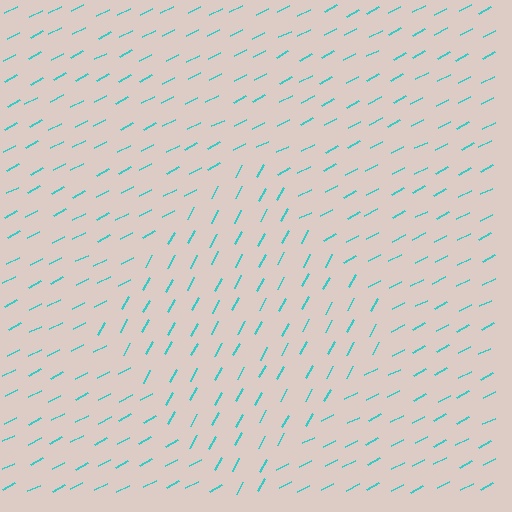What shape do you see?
I see a diamond.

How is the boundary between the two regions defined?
The boundary is defined purely by a change in line orientation (approximately 34 degrees difference). All lines are the same color and thickness.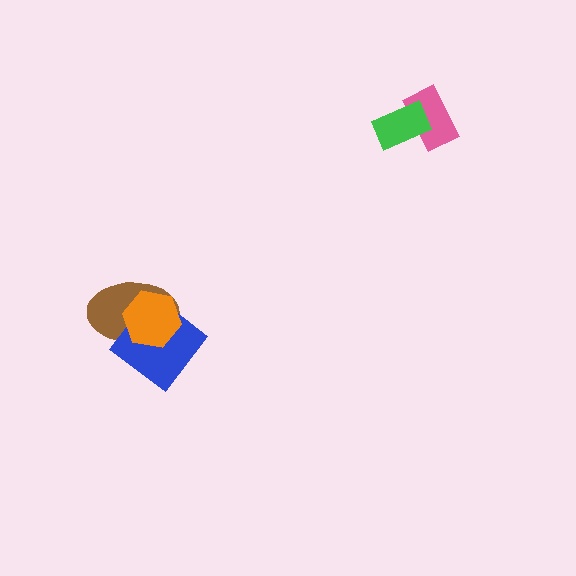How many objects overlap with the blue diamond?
2 objects overlap with the blue diamond.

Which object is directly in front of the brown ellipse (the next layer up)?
The blue diamond is directly in front of the brown ellipse.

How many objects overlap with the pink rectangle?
1 object overlaps with the pink rectangle.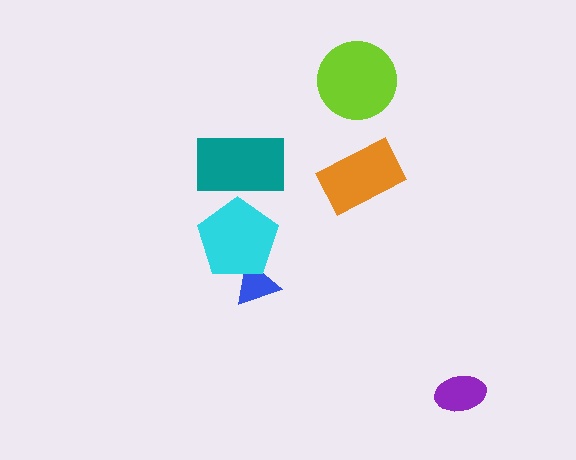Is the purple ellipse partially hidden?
No, no other shape covers it.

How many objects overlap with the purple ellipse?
0 objects overlap with the purple ellipse.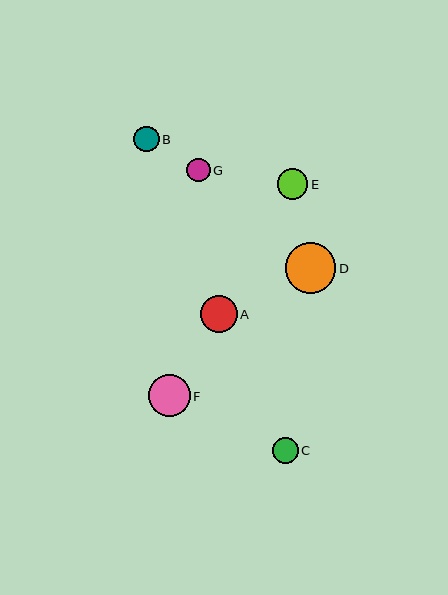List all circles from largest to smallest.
From largest to smallest: D, F, A, E, C, B, G.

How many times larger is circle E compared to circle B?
Circle E is approximately 1.2 times the size of circle B.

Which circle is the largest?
Circle D is the largest with a size of approximately 50 pixels.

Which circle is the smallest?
Circle G is the smallest with a size of approximately 23 pixels.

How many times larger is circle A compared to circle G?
Circle A is approximately 1.6 times the size of circle G.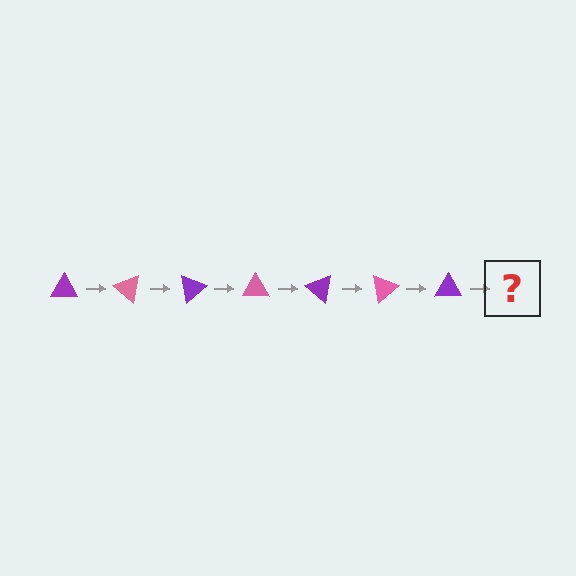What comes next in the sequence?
The next element should be a pink triangle, rotated 280 degrees from the start.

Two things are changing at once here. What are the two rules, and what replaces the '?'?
The two rules are that it rotates 40 degrees each step and the color cycles through purple and pink. The '?' should be a pink triangle, rotated 280 degrees from the start.